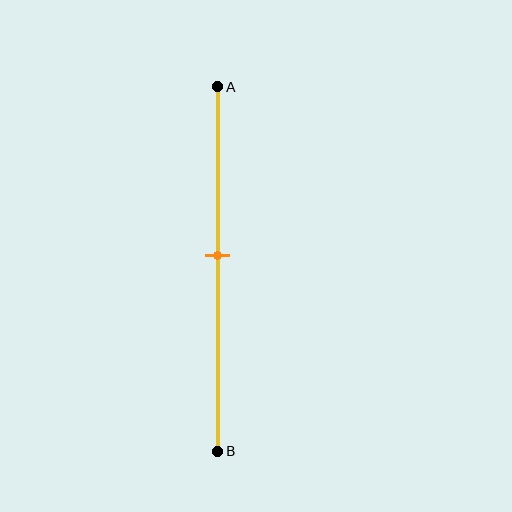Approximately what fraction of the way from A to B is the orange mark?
The orange mark is approximately 45% of the way from A to B.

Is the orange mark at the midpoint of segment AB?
No, the mark is at about 45% from A, not at the 50% midpoint.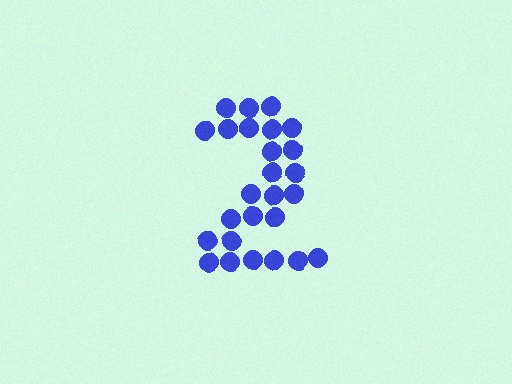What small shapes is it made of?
It is made of small circles.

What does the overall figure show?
The overall figure shows the digit 2.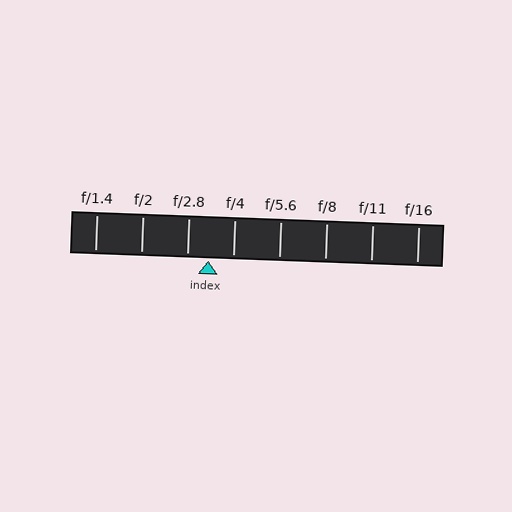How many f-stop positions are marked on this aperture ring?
There are 8 f-stop positions marked.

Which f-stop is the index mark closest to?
The index mark is closest to f/2.8.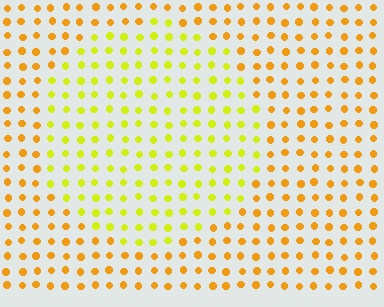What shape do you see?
I see a circle.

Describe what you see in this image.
The image is filled with small orange elements in a uniform arrangement. A circle-shaped region is visible where the elements are tinted to a slightly different hue, forming a subtle color boundary.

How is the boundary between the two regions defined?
The boundary is defined purely by a slight shift in hue (about 32 degrees). Spacing, size, and orientation are identical on both sides.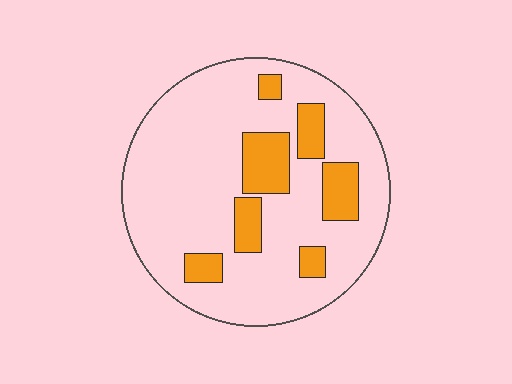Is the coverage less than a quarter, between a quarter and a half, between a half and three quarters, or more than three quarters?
Less than a quarter.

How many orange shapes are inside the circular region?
7.